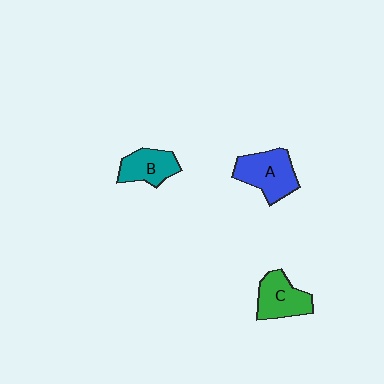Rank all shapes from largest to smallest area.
From largest to smallest: A (blue), C (green), B (teal).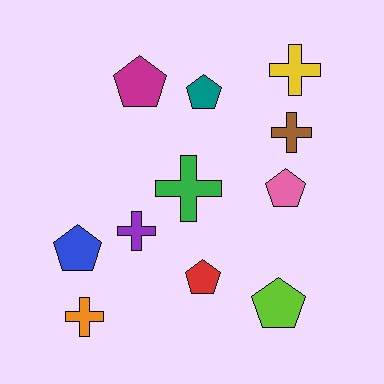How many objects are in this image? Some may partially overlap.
There are 11 objects.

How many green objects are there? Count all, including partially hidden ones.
There is 1 green object.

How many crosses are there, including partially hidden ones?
There are 5 crosses.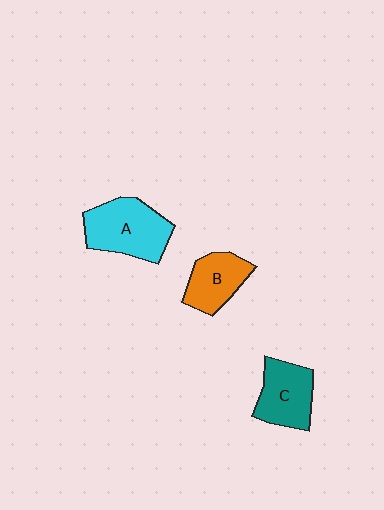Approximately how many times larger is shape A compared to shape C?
Approximately 1.3 times.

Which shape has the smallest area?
Shape B (orange).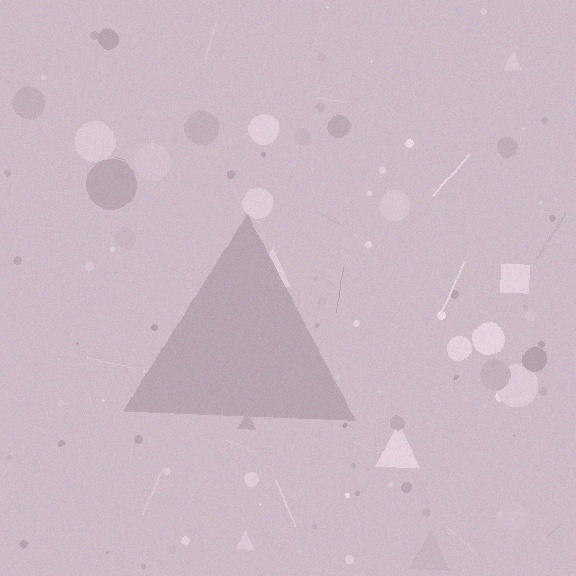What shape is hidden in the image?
A triangle is hidden in the image.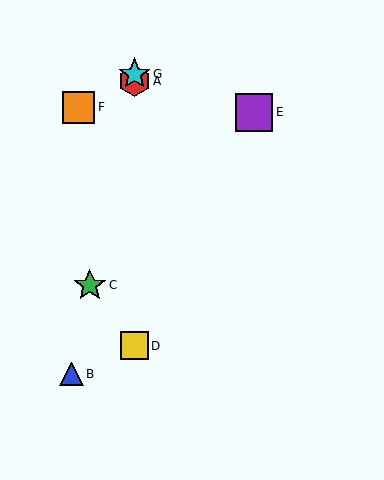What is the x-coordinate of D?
Object D is at x≈134.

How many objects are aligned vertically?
3 objects (A, D, G) are aligned vertically.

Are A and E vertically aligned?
No, A is at x≈134 and E is at x≈254.